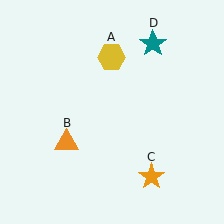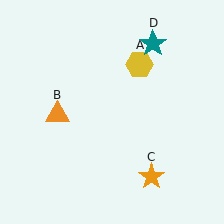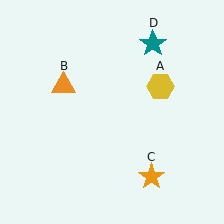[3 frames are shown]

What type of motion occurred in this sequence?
The yellow hexagon (object A), orange triangle (object B) rotated clockwise around the center of the scene.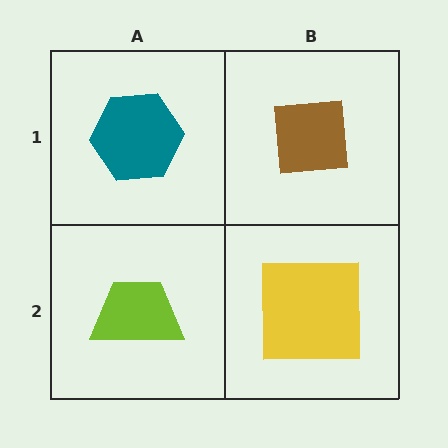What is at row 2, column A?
A lime trapezoid.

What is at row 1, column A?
A teal hexagon.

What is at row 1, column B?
A brown square.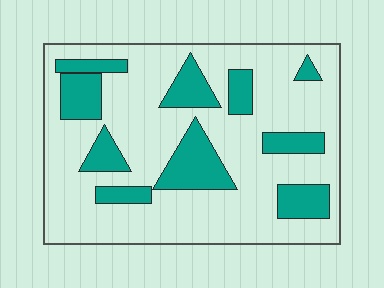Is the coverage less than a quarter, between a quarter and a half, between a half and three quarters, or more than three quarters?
Between a quarter and a half.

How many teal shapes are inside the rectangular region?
10.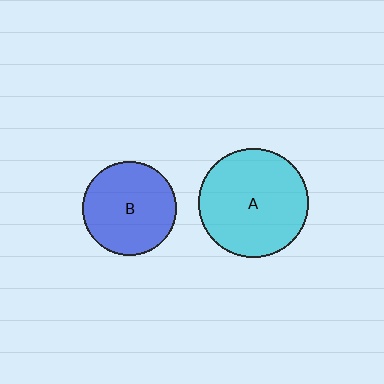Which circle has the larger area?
Circle A (cyan).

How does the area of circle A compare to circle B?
Approximately 1.4 times.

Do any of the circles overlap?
No, none of the circles overlap.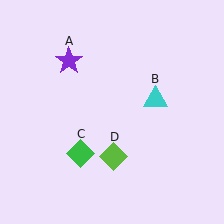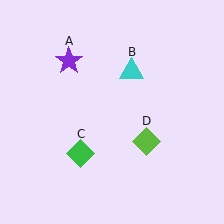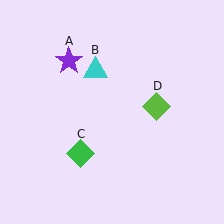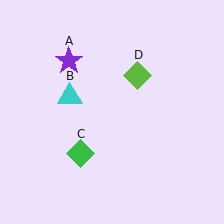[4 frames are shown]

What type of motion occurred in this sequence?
The cyan triangle (object B), lime diamond (object D) rotated counterclockwise around the center of the scene.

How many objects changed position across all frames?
2 objects changed position: cyan triangle (object B), lime diamond (object D).